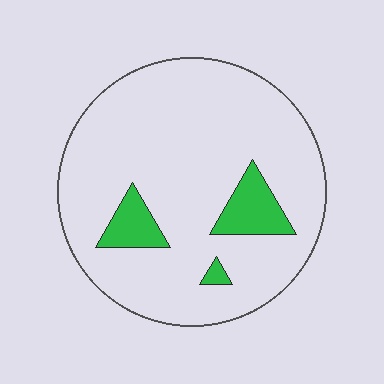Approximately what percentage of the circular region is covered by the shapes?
Approximately 10%.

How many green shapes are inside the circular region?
3.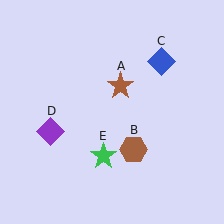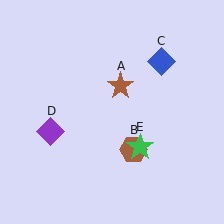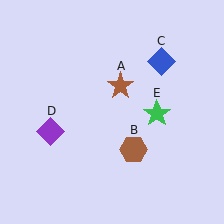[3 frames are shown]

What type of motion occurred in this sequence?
The green star (object E) rotated counterclockwise around the center of the scene.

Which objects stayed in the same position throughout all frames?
Brown star (object A) and brown hexagon (object B) and blue diamond (object C) and purple diamond (object D) remained stationary.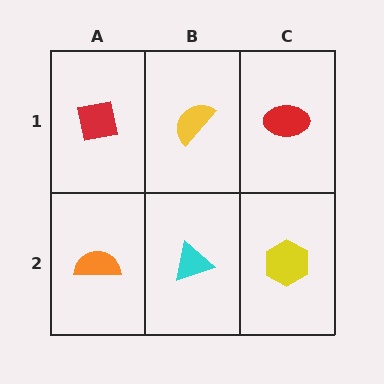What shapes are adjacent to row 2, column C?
A red ellipse (row 1, column C), a cyan triangle (row 2, column B).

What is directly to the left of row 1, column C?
A yellow semicircle.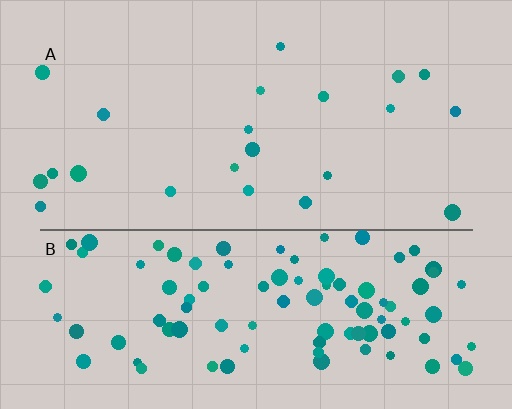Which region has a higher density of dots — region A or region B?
B (the bottom).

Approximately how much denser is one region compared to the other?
Approximately 4.6× — region B over region A.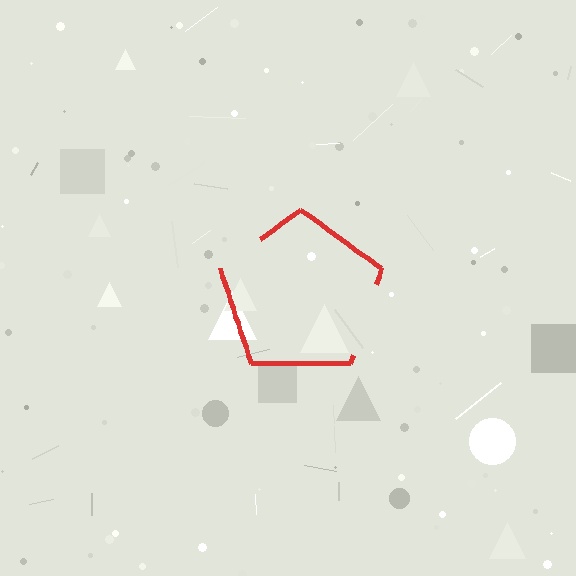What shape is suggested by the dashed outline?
The dashed outline suggests a pentagon.